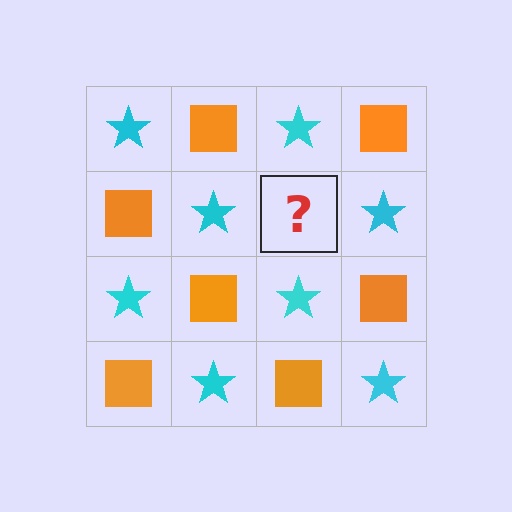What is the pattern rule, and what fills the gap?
The rule is that it alternates cyan star and orange square in a checkerboard pattern. The gap should be filled with an orange square.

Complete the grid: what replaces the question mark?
The question mark should be replaced with an orange square.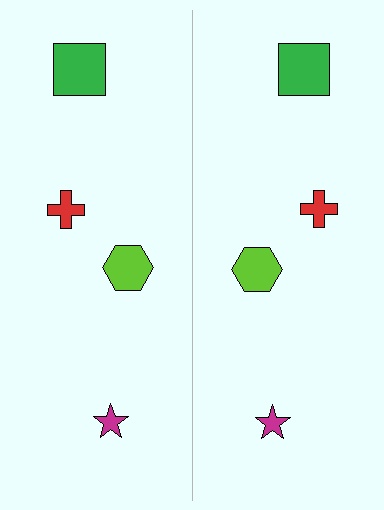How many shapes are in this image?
There are 8 shapes in this image.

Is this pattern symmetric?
Yes, this pattern has bilateral (reflection) symmetry.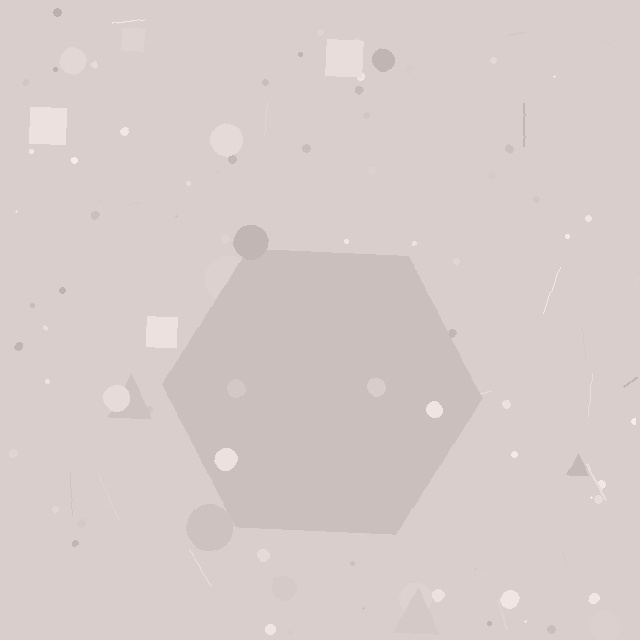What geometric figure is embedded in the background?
A hexagon is embedded in the background.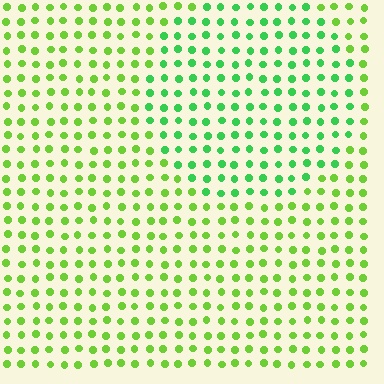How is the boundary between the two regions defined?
The boundary is defined purely by a slight shift in hue (about 32 degrees). Spacing, size, and orientation are identical on both sides.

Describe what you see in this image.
The image is filled with small lime elements in a uniform arrangement. A circle-shaped region is visible where the elements are tinted to a slightly different hue, forming a subtle color boundary.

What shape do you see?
I see a circle.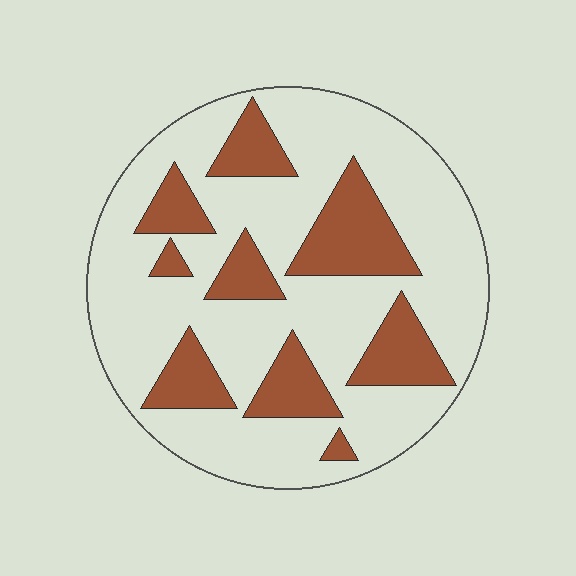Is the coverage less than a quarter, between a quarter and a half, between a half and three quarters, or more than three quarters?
Between a quarter and a half.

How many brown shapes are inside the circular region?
9.